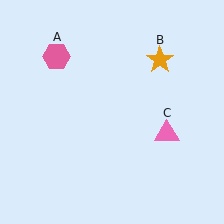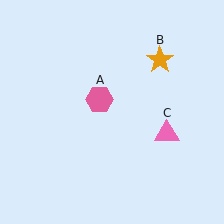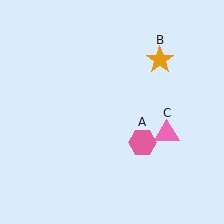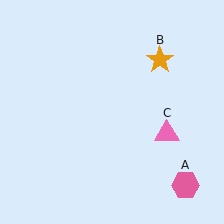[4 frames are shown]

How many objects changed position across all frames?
1 object changed position: pink hexagon (object A).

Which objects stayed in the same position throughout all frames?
Orange star (object B) and pink triangle (object C) remained stationary.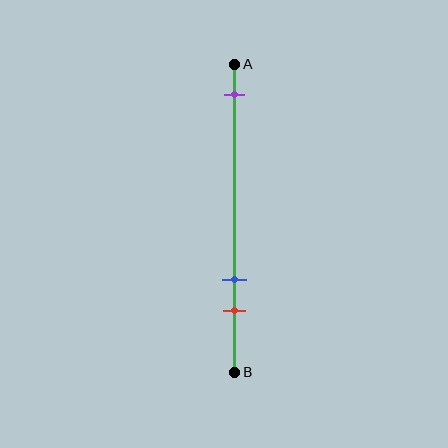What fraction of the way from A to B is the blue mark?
The blue mark is approximately 70% (0.7) of the way from A to B.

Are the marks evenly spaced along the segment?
No, the marks are not evenly spaced.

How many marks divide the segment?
There are 3 marks dividing the segment.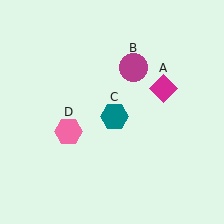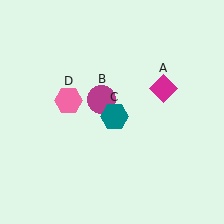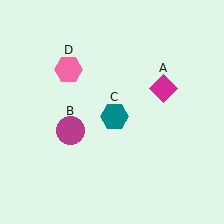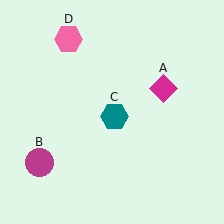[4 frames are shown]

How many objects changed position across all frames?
2 objects changed position: magenta circle (object B), pink hexagon (object D).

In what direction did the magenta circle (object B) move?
The magenta circle (object B) moved down and to the left.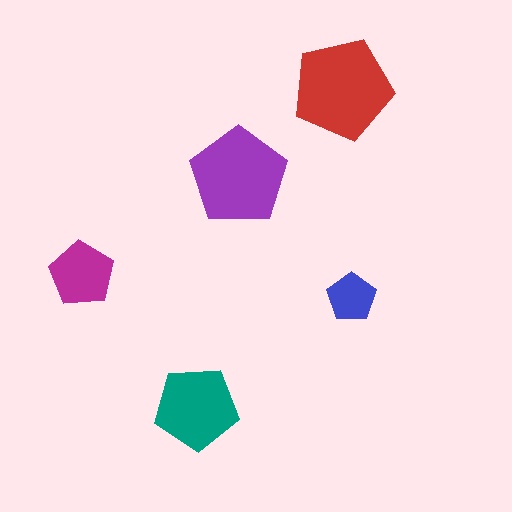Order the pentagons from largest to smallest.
the red one, the purple one, the teal one, the magenta one, the blue one.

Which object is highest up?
The red pentagon is topmost.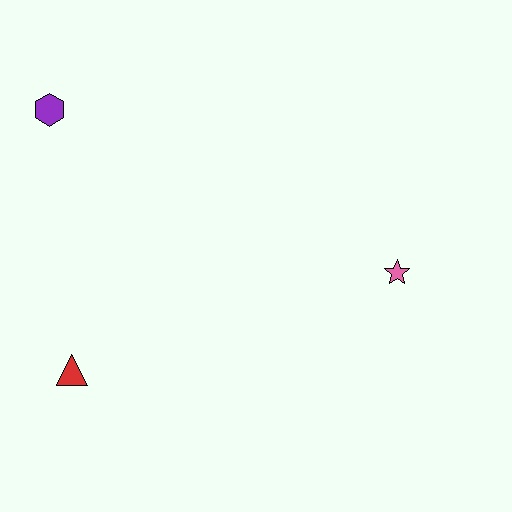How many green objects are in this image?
There are no green objects.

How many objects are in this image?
There are 3 objects.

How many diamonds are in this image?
There are no diamonds.